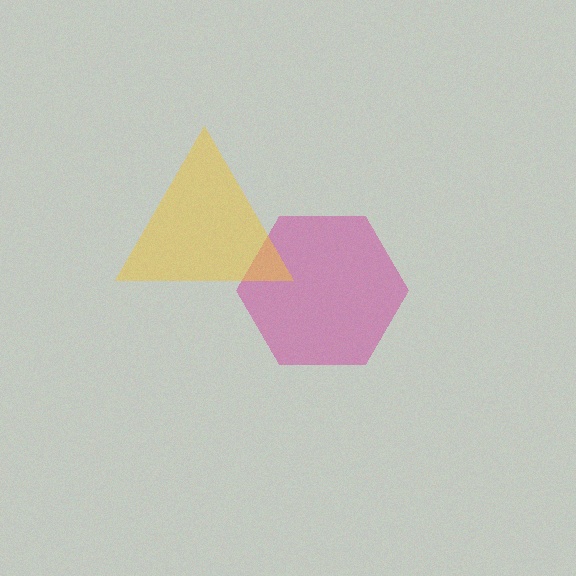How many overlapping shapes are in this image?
There are 2 overlapping shapes in the image.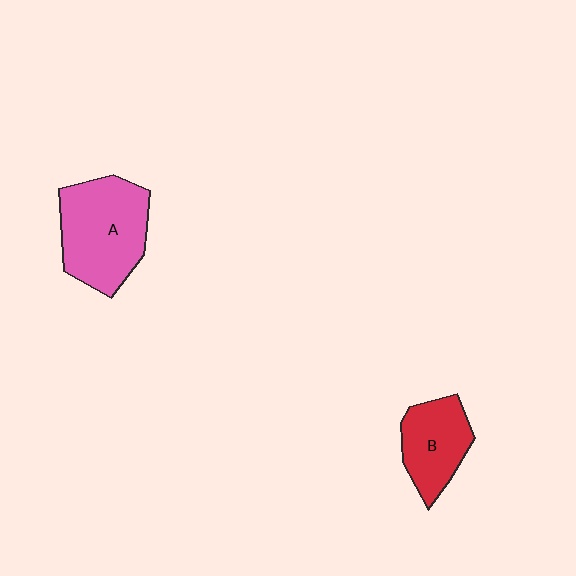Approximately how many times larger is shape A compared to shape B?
Approximately 1.6 times.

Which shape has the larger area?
Shape A (pink).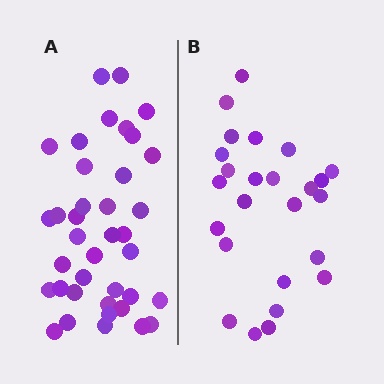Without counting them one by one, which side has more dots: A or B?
Region A (the left region) has more dots.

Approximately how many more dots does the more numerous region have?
Region A has approximately 15 more dots than region B.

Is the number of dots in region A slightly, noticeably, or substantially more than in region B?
Region A has substantially more. The ratio is roughly 1.5 to 1.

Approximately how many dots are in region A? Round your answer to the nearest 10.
About 40 dots. (The exact count is 38, which rounds to 40.)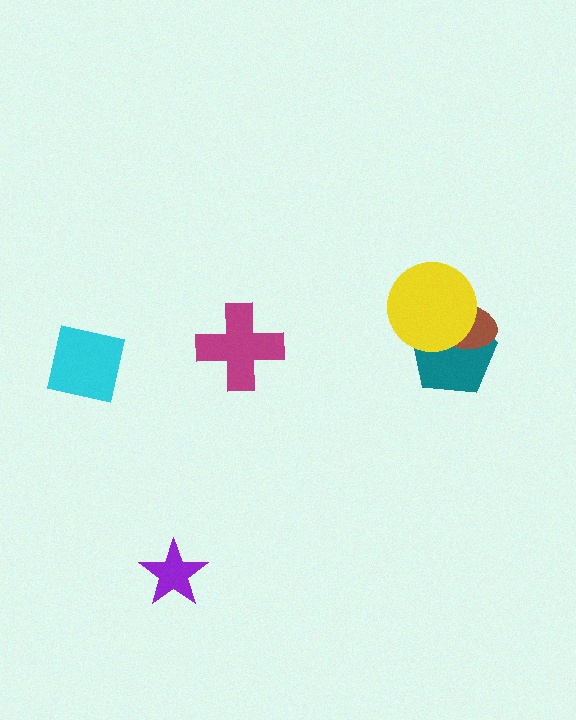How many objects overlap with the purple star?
0 objects overlap with the purple star.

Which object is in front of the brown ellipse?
The yellow circle is in front of the brown ellipse.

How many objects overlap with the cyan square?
0 objects overlap with the cyan square.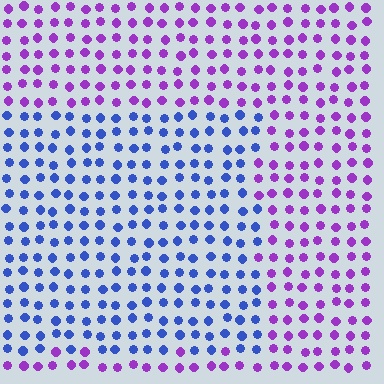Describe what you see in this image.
The image is filled with small purple elements in a uniform arrangement. A rectangle-shaped region is visible where the elements are tinted to a slightly different hue, forming a subtle color boundary.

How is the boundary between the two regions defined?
The boundary is defined purely by a slight shift in hue (about 56 degrees). Spacing, size, and orientation are identical on both sides.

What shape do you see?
I see a rectangle.